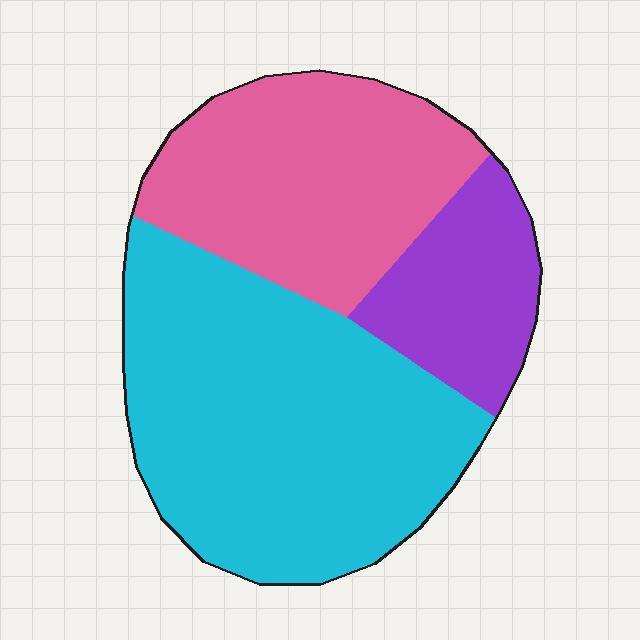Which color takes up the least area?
Purple, at roughly 15%.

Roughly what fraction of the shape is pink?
Pink takes up about one third (1/3) of the shape.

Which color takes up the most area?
Cyan, at roughly 50%.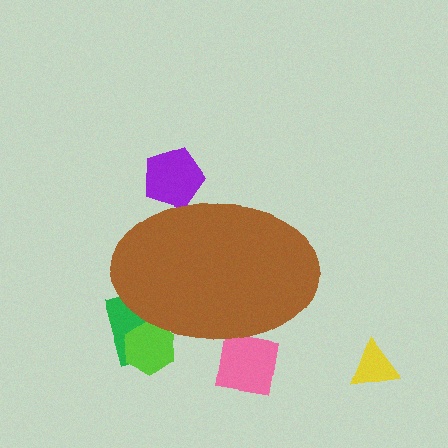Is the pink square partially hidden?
Yes, the pink square is partially hidden behind the brown ellipse.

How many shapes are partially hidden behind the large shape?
4 shapes are partially hidden.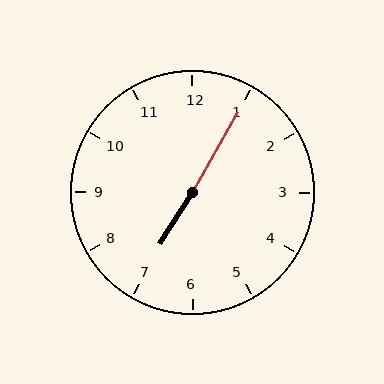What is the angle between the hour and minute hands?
Approximately 178 degrees.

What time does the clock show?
7:05.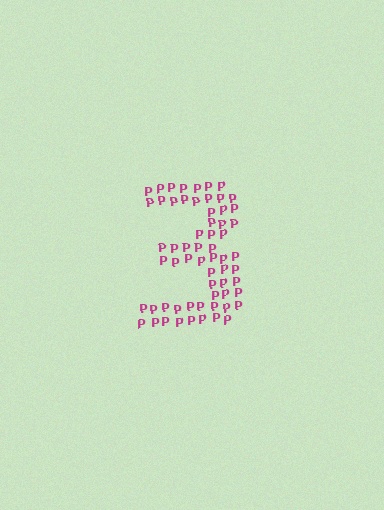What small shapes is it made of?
It is made of small letter P's.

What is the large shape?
The large shape is the digit 3.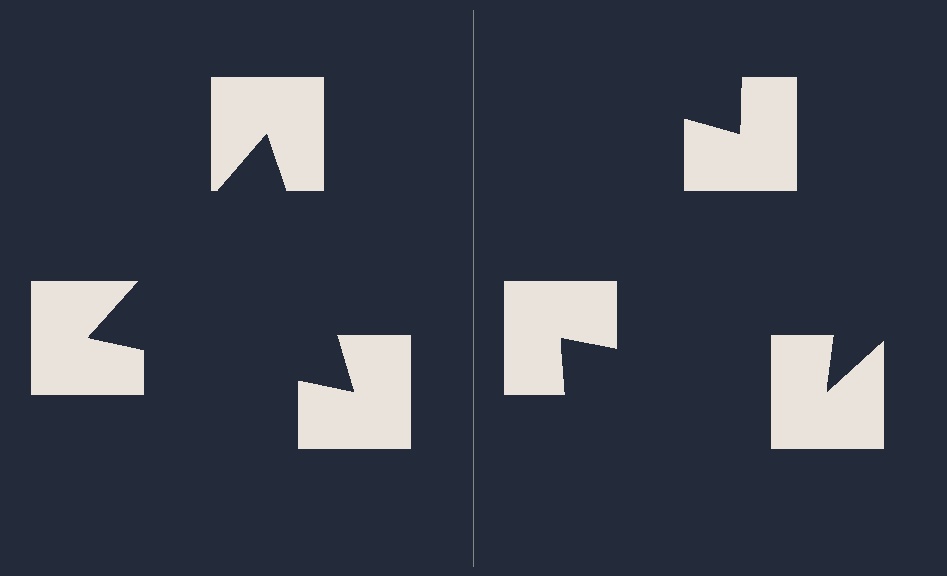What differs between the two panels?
The notched squares are positioned identically on both sides; only the wedge orientations differ. On the left they align to a triangle; on the right they are misaligned.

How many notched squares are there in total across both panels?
6 — 3 on each side.